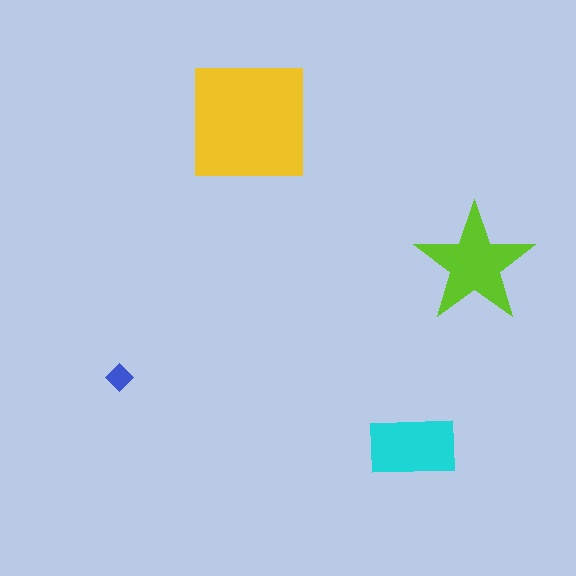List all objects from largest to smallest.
The yellow square, the lime star, the cyan rectangle, the blue diamond.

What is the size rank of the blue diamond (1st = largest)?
4th.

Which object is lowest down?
The cyan rectangle is bottommost.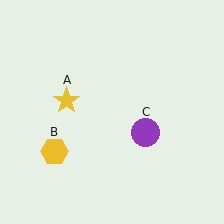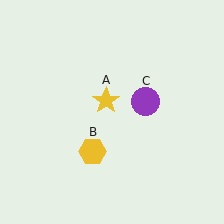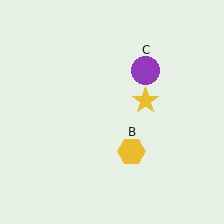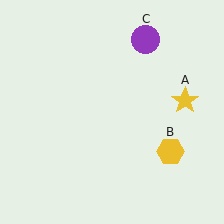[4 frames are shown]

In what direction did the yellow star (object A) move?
The yellow star (object A) moved right.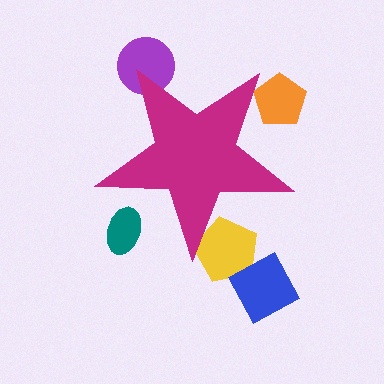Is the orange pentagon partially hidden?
Yes, the orange pentagon is partially hidden behind the magenta star.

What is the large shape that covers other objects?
A magenta star.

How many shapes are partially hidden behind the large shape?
4 shapes are partially hidden.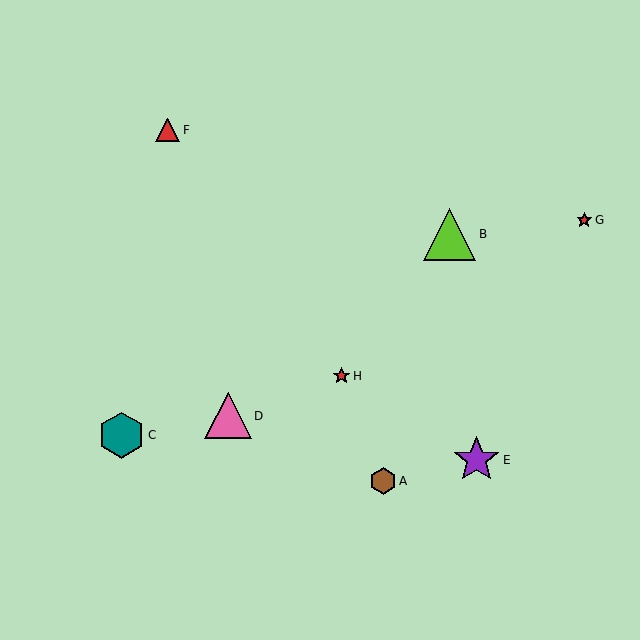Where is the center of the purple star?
The center of the purple star is at (477, 460).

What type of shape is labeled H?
Shape H is a red star.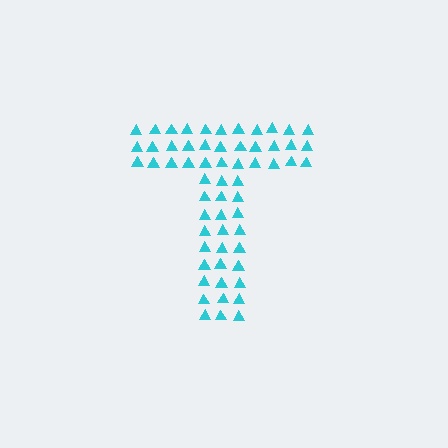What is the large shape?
The large shape is the letter T.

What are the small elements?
The small elements are triangles.